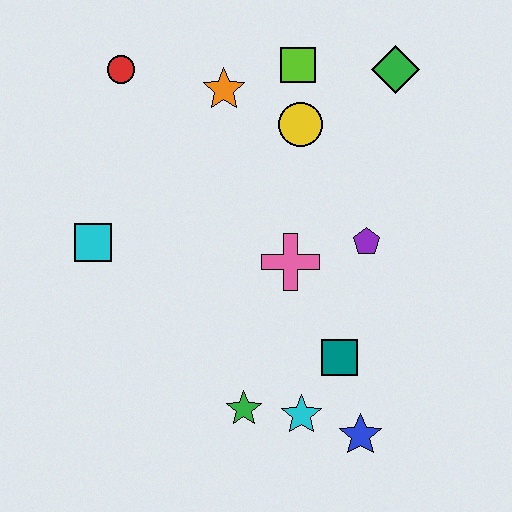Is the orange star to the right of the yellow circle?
No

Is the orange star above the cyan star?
Yes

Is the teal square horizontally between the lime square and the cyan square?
No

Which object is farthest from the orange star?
The blue star is farthest from the orange star.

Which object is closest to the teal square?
The cyan star is closest to the teal square.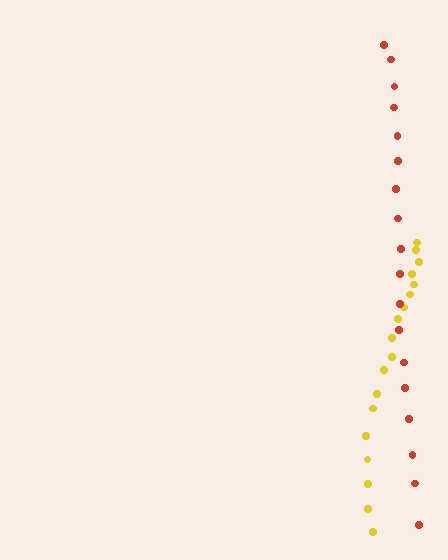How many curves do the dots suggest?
There are 2 distinct paths.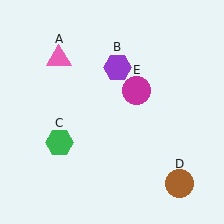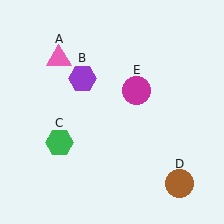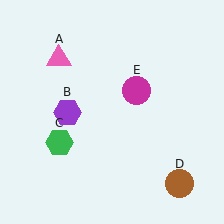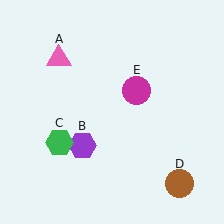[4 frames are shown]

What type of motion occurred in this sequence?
The purple hexagon (object B) rotated counterclockwise around the center of the scene.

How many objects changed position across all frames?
1 object changed position: purple hexagon (object B).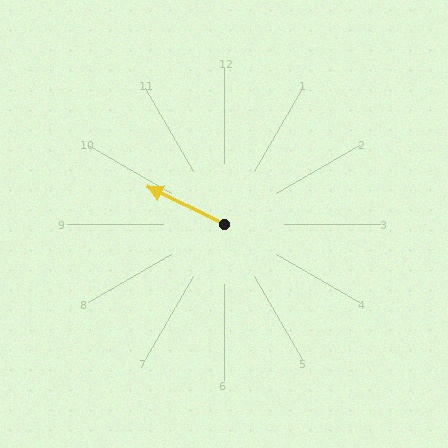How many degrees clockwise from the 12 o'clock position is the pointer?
Approximately 296 degrees.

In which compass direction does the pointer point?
Northwest.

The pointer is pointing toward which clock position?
Roughly 10 o'clock.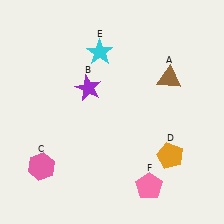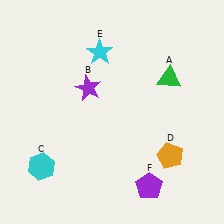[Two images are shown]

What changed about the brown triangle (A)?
In Image 1, A is brown. In Image 2, it changed to green.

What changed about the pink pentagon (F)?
In Image 1, F is pink. In Image 2, it changed to purple.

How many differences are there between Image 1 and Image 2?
There are 3 differences between the two images.